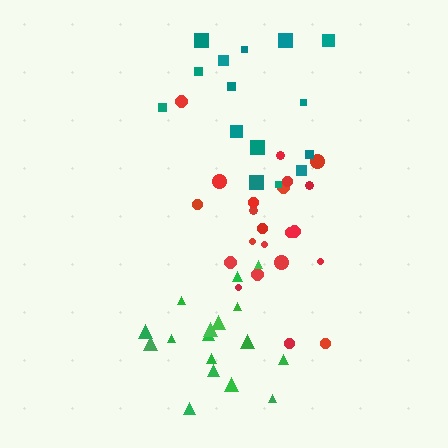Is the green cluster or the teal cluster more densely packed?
Green.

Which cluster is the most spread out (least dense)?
Teal.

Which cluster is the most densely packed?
Red.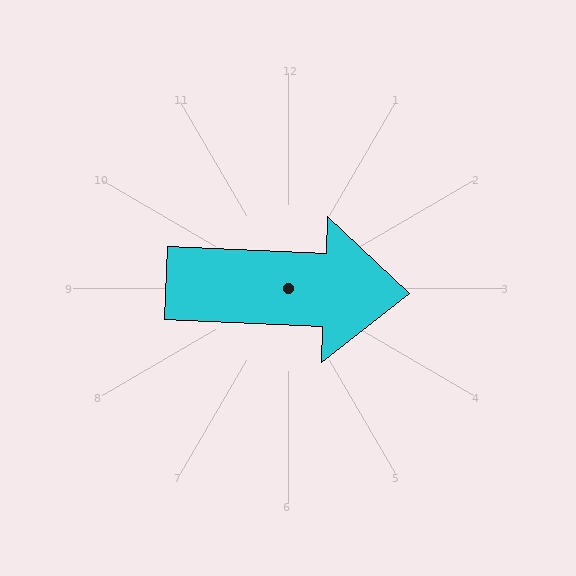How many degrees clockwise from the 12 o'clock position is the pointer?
Approximately 92 degrees.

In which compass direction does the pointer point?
East.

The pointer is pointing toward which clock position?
Roughly 3 o'clock.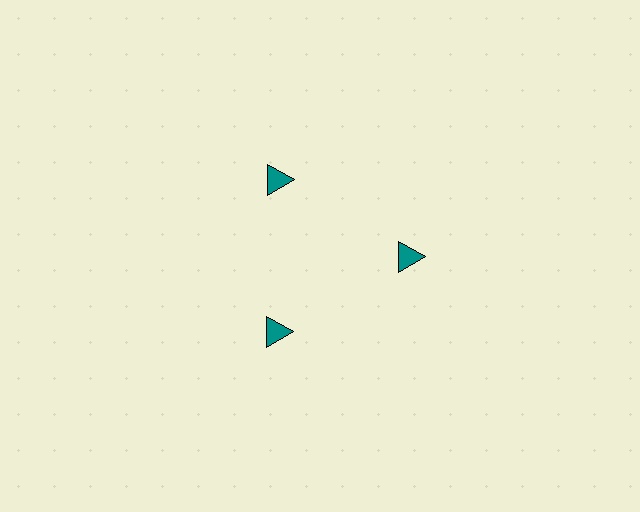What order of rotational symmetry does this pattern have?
This pattern has 3-fold rotational symmetry.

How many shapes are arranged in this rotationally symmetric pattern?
There are 3 shapes, arranged in 3 groups of 1.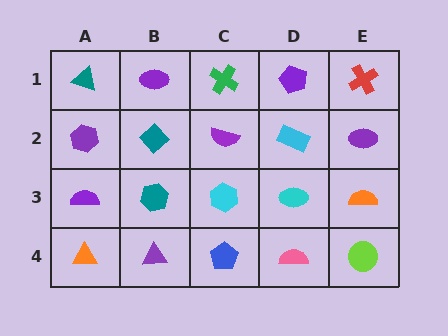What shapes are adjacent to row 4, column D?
A cyan ellipse (row 3, column D), a blue pentagon (row 4, column C), a lime circle (row 4, column E).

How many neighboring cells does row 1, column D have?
3.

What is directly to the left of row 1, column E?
A purple pentagon.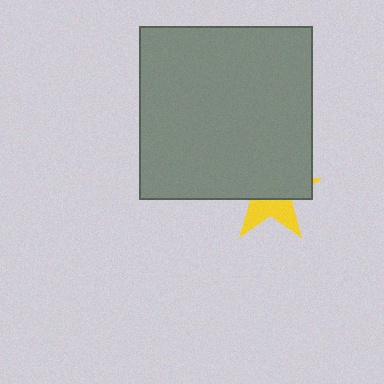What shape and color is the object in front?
The object in front is a gray square.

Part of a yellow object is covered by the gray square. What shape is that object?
It is a star.